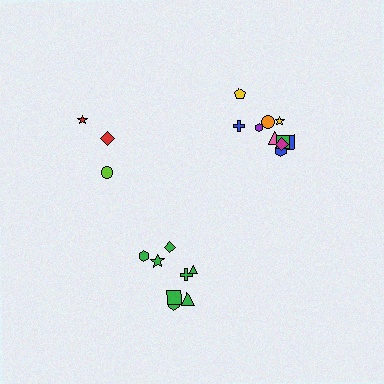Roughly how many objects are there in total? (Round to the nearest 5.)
Roughly 20 objects in total.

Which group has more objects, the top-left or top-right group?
The top-right group.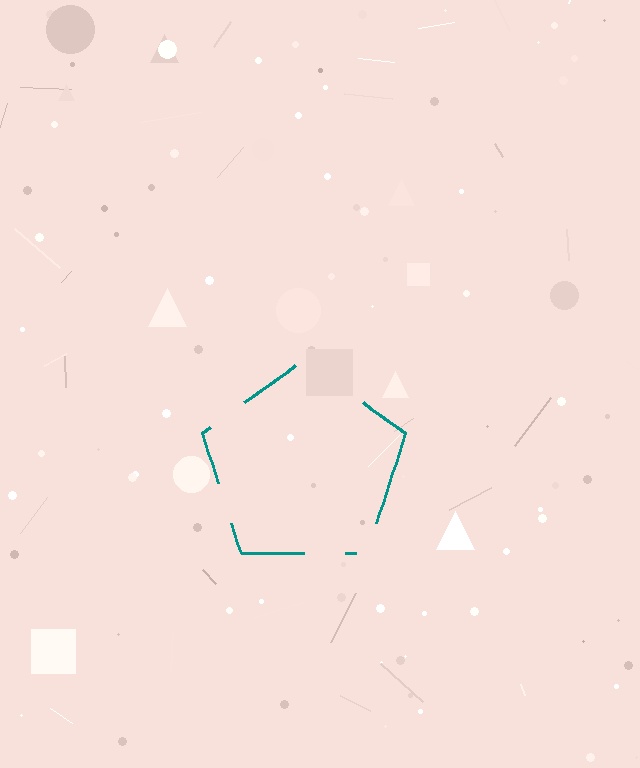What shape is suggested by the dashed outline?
The dashed outline suggests a pentagon.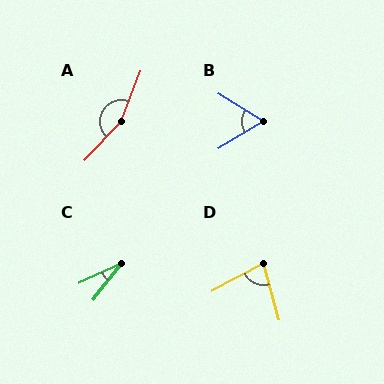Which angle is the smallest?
C, at approximately 27 degrees.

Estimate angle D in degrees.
Approximately 78 degrees.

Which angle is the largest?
A, at approximately 158 degrees.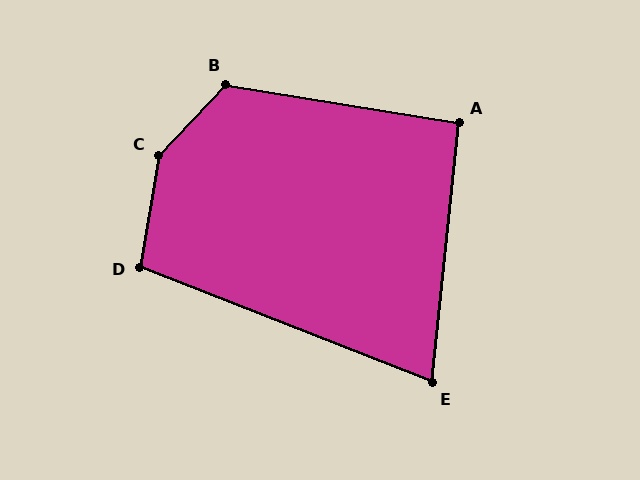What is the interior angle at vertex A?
Approximately 93 degrees (approximately right).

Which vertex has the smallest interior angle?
E, at approximately 74 degrees.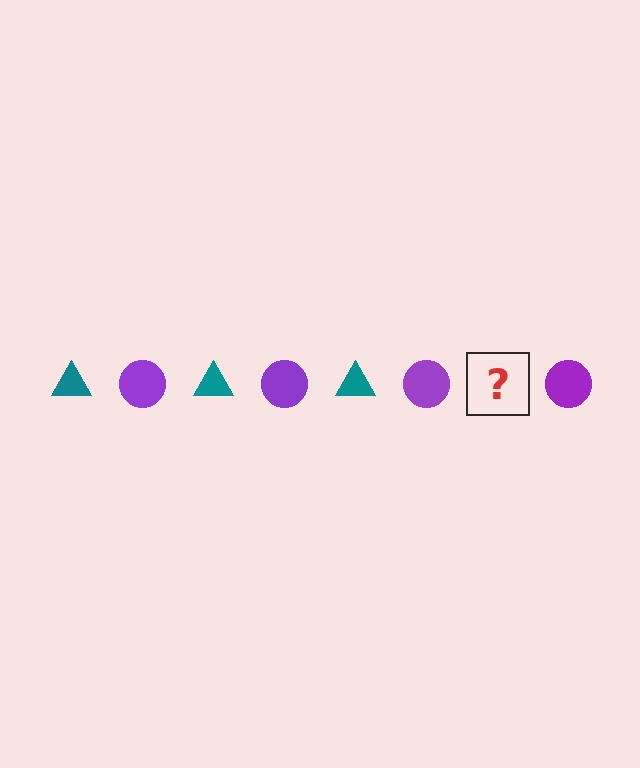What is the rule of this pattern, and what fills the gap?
The rule is that the pattern alternates between teal triangle and purple circle. The gap should be filled with a teal triangle.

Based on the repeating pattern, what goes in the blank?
The blank should be a teal triangle.